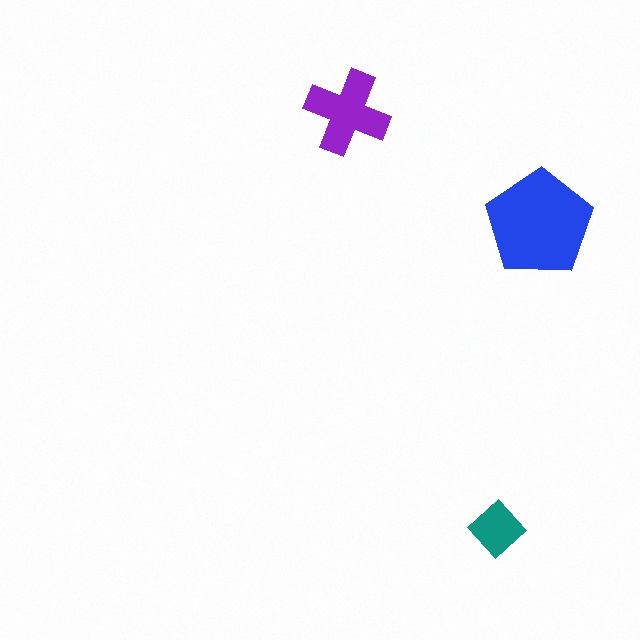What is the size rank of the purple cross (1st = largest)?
2nd.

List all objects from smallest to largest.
The teal diamond, the purple cross, the blue pentagon.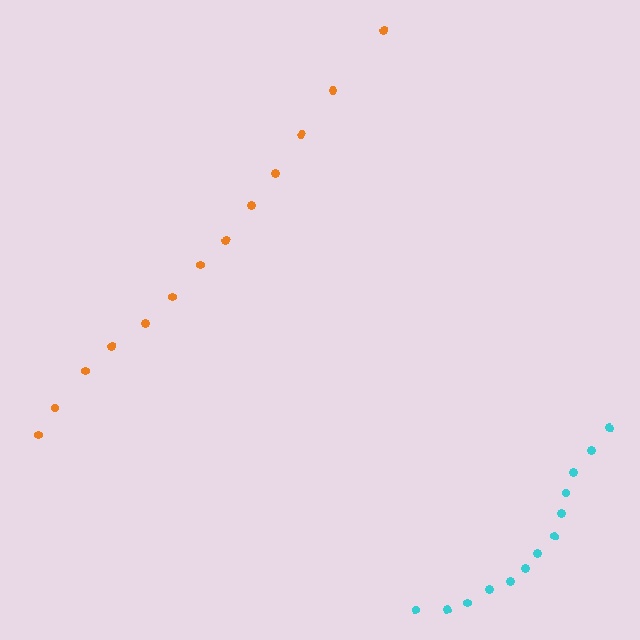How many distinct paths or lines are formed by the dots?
There are 2 distinct paths.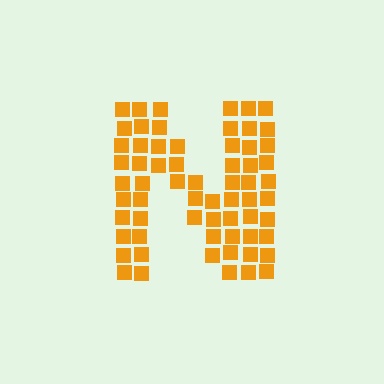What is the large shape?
The large shape is the letter N.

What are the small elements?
The small elements are squares.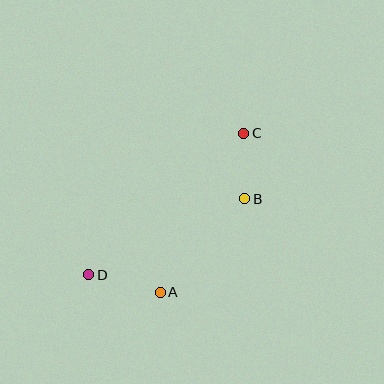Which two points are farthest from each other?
Points C and D are farthest from each other.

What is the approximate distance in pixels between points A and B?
The distance between A and B is approximately 126 pixels.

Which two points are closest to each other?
Points B and C are closest to each other.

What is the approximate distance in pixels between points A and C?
The distance between A and C is approximately 180 pixels.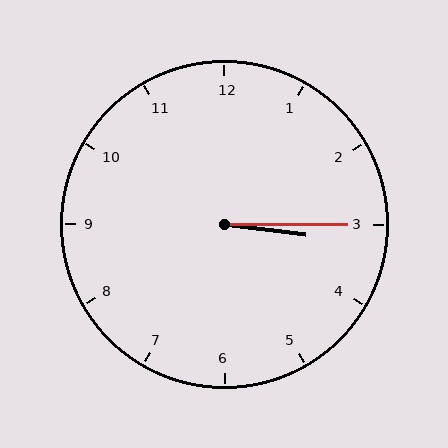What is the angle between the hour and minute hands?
Approximately 8 degrees.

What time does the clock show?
3:15.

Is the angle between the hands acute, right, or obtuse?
It is acute.